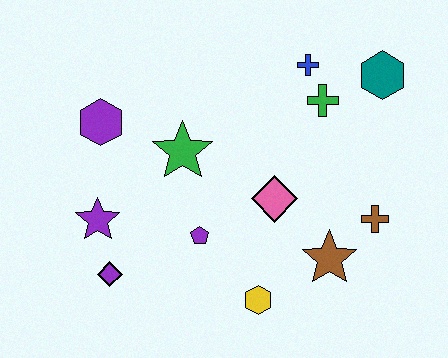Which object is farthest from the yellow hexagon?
The teal hexagon is farthest from the yellow hexagon.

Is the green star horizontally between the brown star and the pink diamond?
No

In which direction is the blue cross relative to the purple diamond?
The blue cross is above the purple diamond.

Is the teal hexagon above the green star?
Yes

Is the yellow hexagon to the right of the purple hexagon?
Yes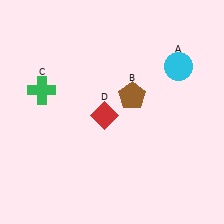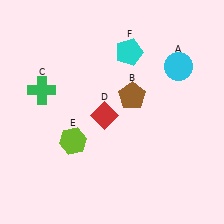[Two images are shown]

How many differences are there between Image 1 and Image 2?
There are 2 differences between the two images.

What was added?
A lime hexagon (E), a cyan pentagon (F) were added in Image 2.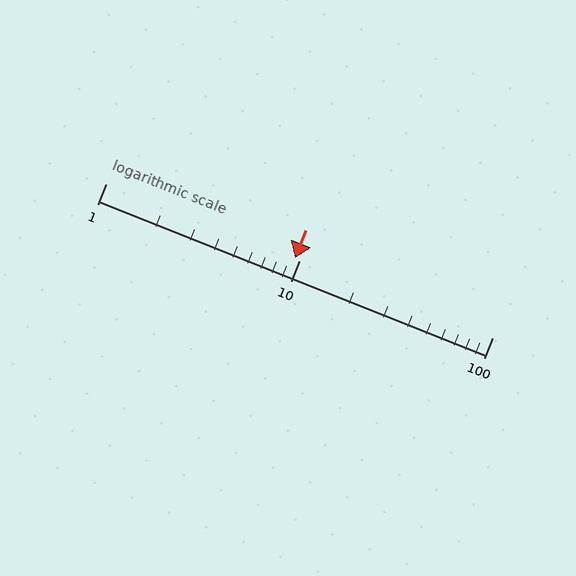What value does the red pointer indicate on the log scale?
The pointer indicates approximately 9.5.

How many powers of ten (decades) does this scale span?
The scale spans 2 decades, from 1 to 100.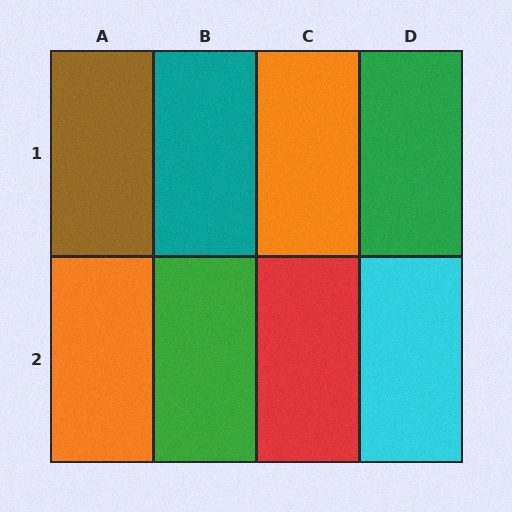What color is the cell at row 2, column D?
Cyan.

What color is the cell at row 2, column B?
Green.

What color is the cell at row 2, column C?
Red.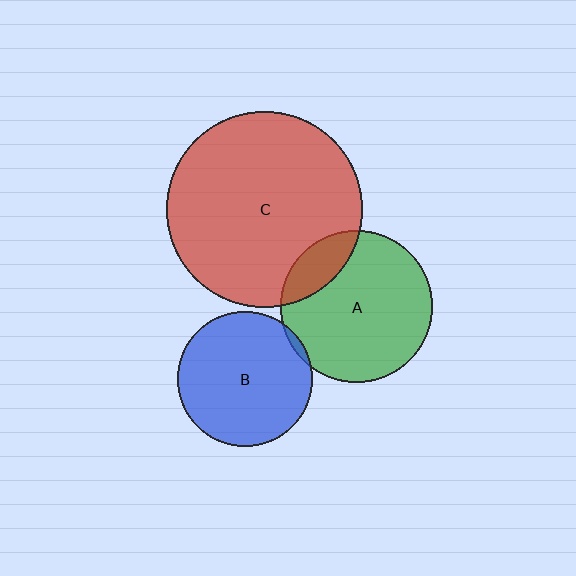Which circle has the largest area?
Circle C (red).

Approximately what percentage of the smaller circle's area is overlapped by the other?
Approximately 5%.